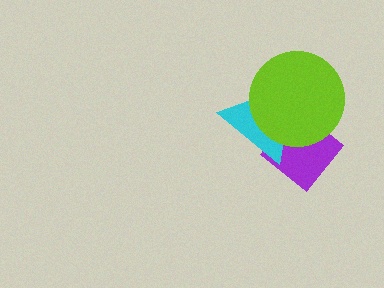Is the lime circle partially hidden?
No, no other shape covers it.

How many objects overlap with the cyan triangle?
2 objects overlap with the cyan triangle.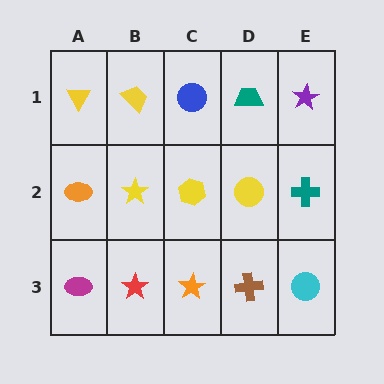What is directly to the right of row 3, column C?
A brown cross.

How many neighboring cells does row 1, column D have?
3.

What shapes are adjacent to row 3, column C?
A yellow hexagon (row 2, column C), a red star (row 3, column B), a brown cross (row 3, column D).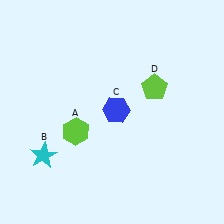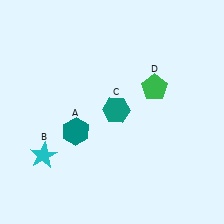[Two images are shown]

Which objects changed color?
A changed from lime to teal. C changed from blue to teal. D changed from lime to green.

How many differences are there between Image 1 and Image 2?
There are 3 differences between the two images.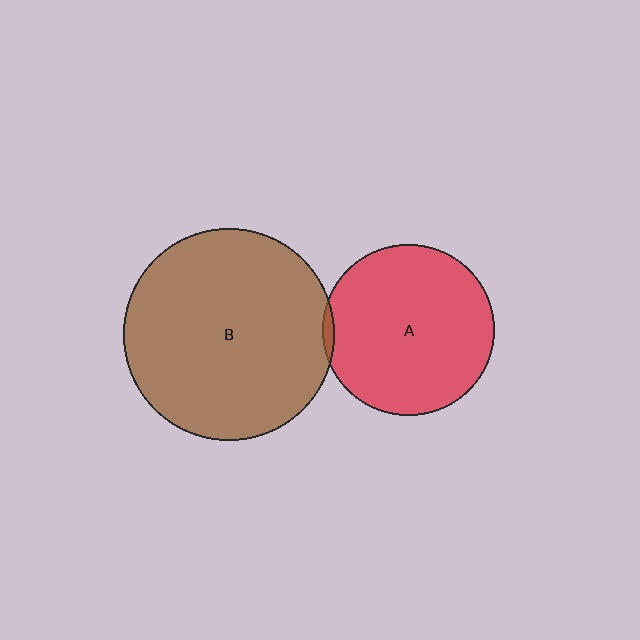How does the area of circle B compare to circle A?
Approximately 1.5 times.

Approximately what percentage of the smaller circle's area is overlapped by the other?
Approximately 5%.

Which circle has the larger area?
Circle B (brown).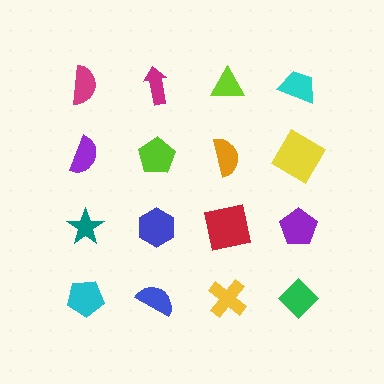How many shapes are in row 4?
4 shapes.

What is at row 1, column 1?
A magenta semicircle.